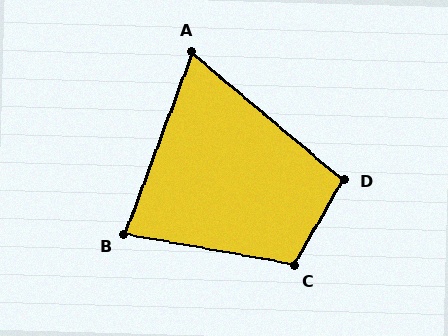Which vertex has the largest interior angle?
C, at approximately 110 degrees.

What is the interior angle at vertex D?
Approximately 100 degrees (obtuse).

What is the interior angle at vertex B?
Approximately 80 degrees (acute).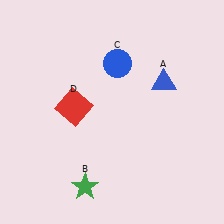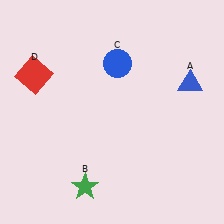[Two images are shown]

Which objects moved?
The objects that moved are: the blue triangle (A), the red square (D).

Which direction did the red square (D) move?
The red square (D) moved left.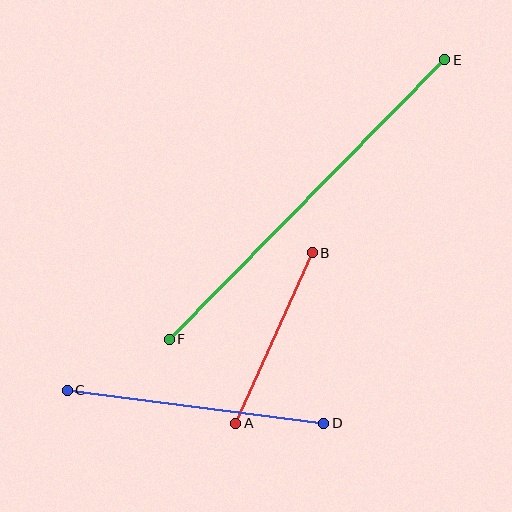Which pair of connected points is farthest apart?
Points E and F are farthest apart.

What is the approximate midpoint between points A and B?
The midpoint is at approximately (274, 338) pixels.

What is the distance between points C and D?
The distance is approximately 258 pixels.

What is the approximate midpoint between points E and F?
The midpoint is at approximately (307, 200) pixels.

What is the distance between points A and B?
The distance is approximately 187 pixels.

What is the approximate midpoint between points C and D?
The midpoint is at approximately (195, 407) pixels.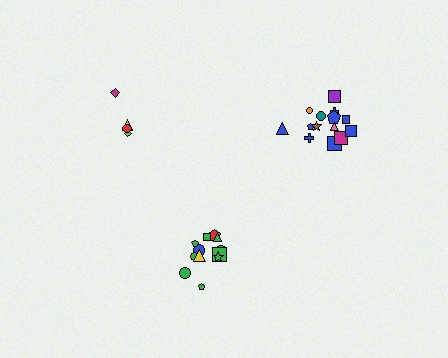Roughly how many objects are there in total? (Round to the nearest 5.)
Roughly 30 objects in total.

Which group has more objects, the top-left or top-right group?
The top-right group.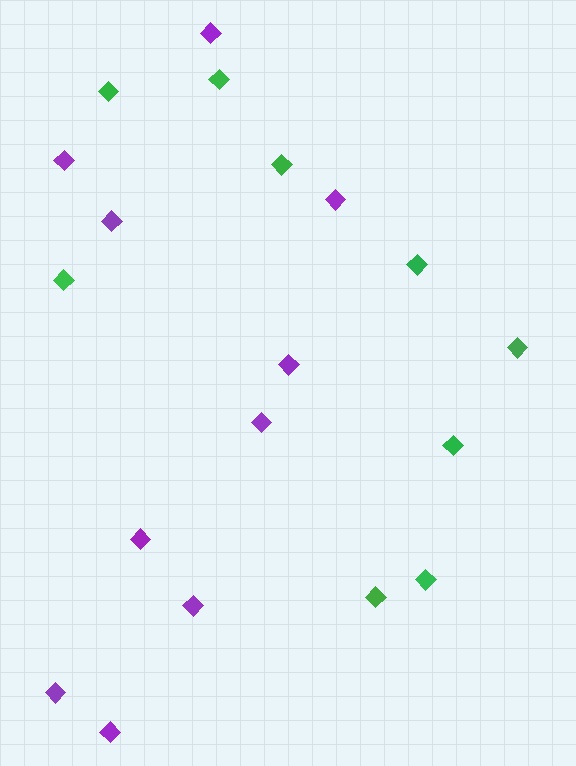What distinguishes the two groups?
There are 2 groups: one group of purple diamonds (10) and one group of green diamonds (9).